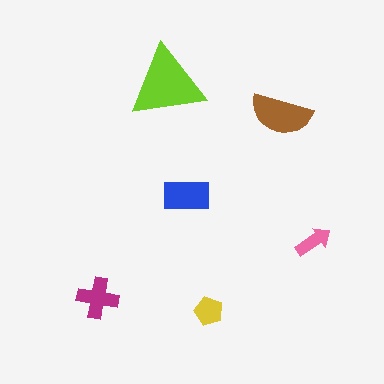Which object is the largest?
The lime triangle.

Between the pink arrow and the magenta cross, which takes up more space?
The magenta cross.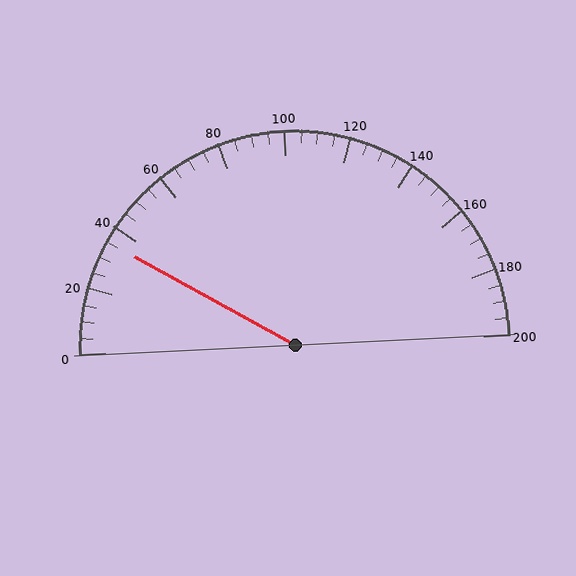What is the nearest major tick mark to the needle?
The nearest major tick mark is 40.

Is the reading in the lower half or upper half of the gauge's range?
The reading is in the lower half of the range (0 to 200).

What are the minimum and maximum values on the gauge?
The gauge ranges from 0 to 200.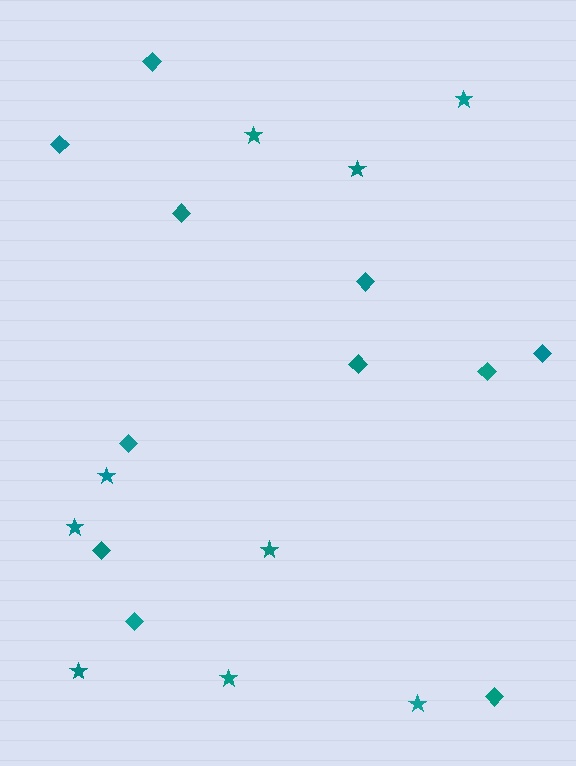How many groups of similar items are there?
There are 2 groups: one group of diamonds (11) and one group of stars (9).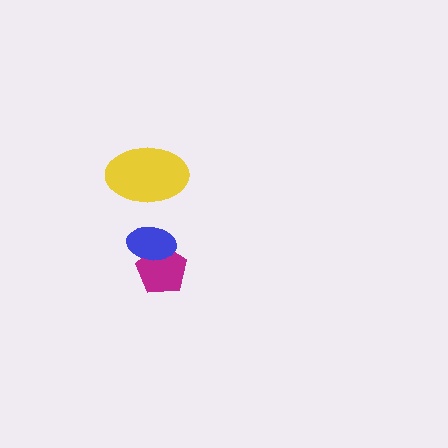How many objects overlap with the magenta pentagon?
1 object overlaps with the magenta pentagon.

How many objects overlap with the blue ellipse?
1 object overlaps with the blue ellipse.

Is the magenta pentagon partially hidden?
Yes, it is partially covered by another shape.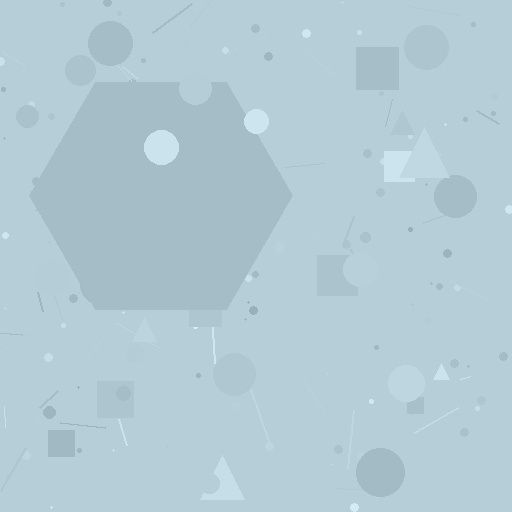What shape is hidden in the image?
A hexagon is hidden in the image.